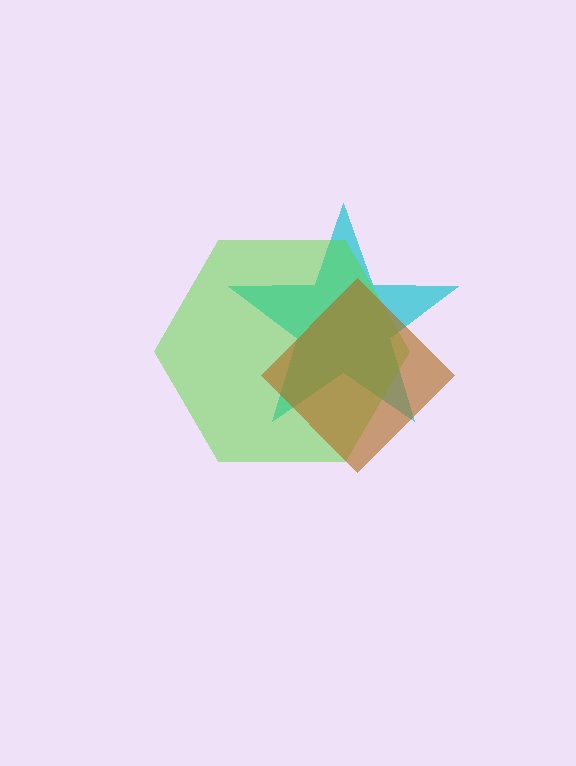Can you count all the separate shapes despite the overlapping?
Yes, there are 3 separate shapes.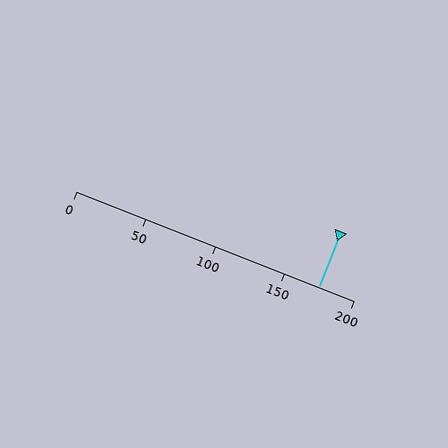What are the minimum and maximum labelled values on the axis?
The axis runs from 0 to 200.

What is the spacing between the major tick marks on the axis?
The major ticks are spaced 50 apart.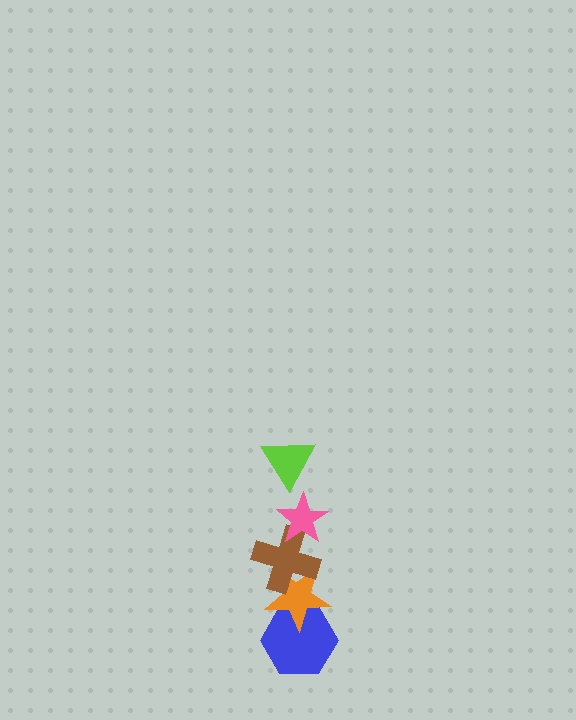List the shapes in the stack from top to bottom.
From top to bottom: the lime triangle, the pink star, the brown cross, the orange star, the blue hexagon.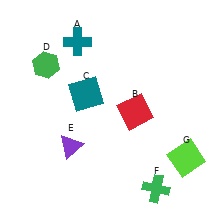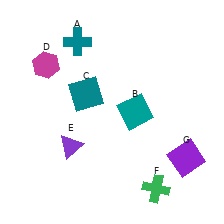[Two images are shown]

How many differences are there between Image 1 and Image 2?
There are 3 differences between the two images.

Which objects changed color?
B changed from red to teal. D changed from green to magenta. G changed from lime to purple.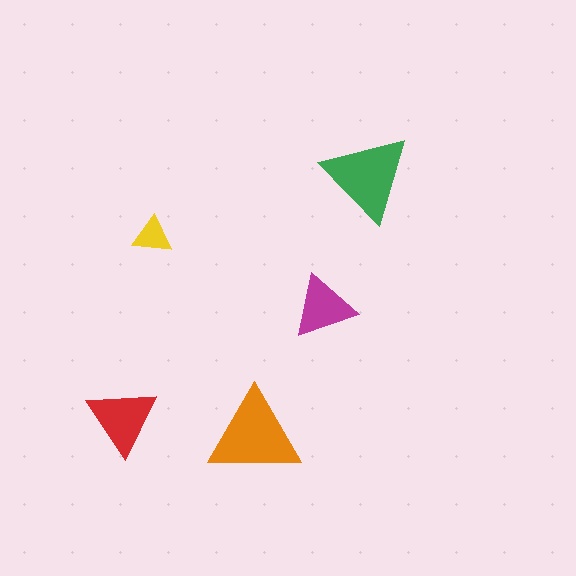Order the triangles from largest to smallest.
the orange one, the green one, the red one, the magenta one, the yellow one.